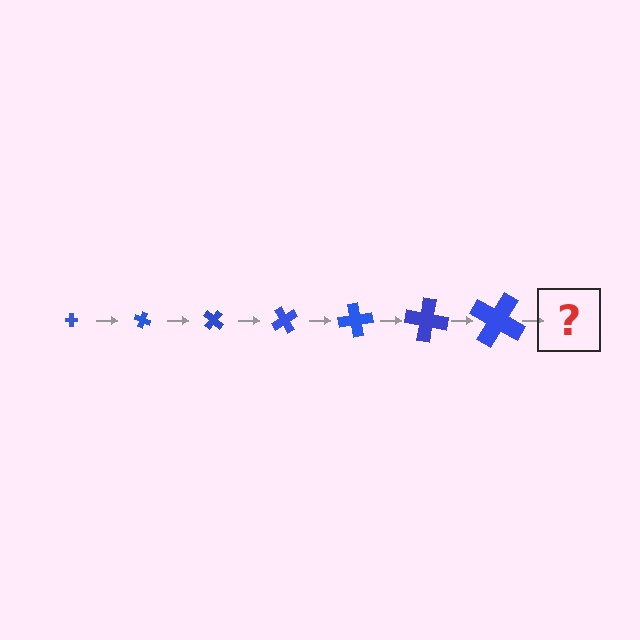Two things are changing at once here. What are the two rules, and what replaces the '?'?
The two rules are that the cross grows larger each step and it rotates 20 degrees each step. The '?' should be a cross, larger than the previous one and rotated 140 degrees from the start.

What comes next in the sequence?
The next element should be a cross, larger than the previous one and rotated 140 degrees from the start.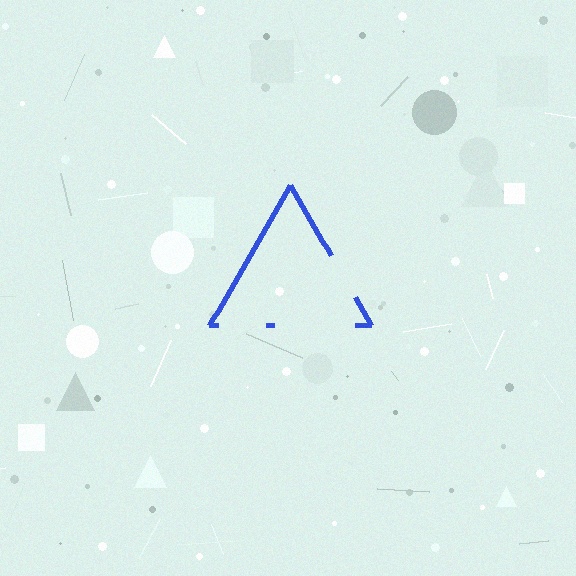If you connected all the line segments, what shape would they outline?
They would outline a triangle.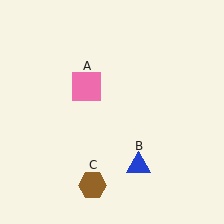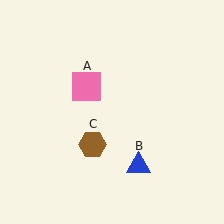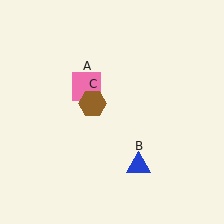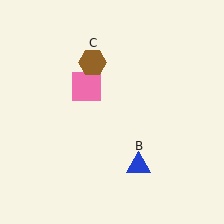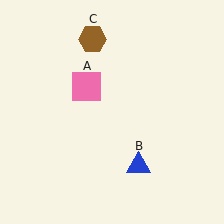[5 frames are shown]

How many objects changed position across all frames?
1 object changed position: brown hexagon (object C).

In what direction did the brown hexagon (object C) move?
The brown hexagon (object C) moved up.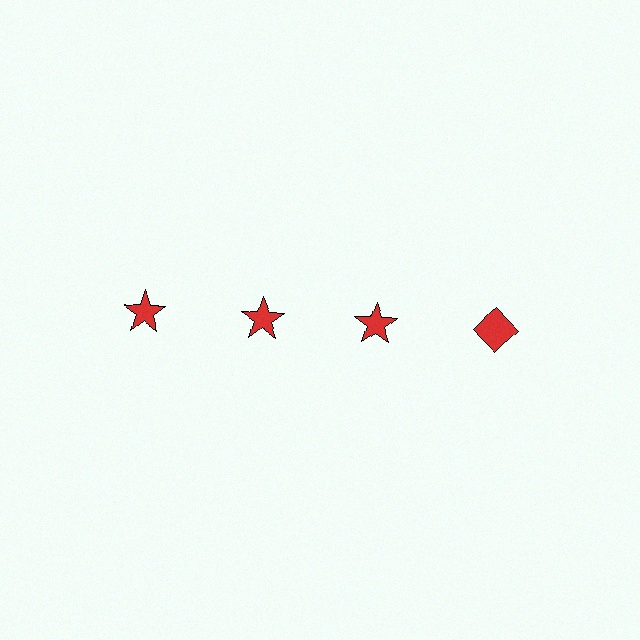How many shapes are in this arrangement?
There are 4 shapes arranged in a grid pattern.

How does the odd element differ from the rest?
It has a different shape: diamond instead of star.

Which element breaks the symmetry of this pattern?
The red diamond in the top row, second from right column breaks the symmetry. All other shapes are red stars.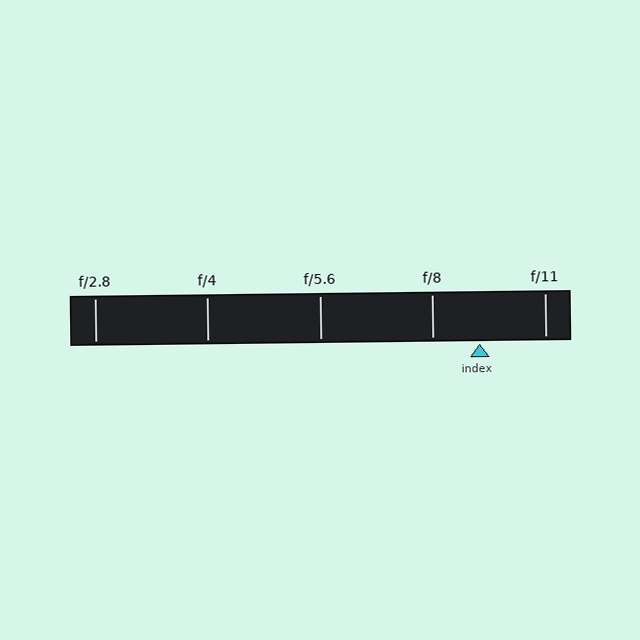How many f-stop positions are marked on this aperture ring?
There are 5 f-stop positions marked.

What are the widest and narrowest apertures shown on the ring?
The widest aperture shown is f/2.8 and the narrowest is f/11.